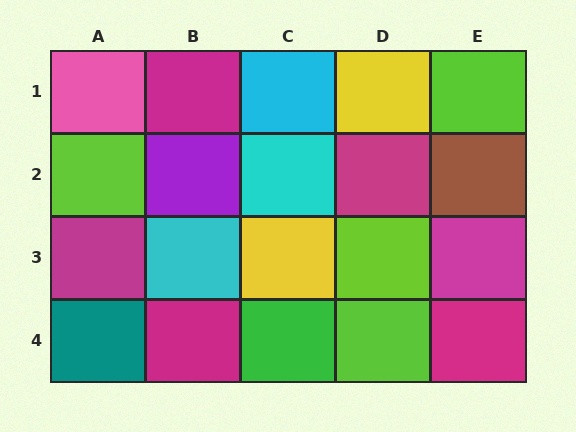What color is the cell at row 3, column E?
Magenta.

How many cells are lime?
4 cells are lime.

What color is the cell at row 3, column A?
Magenta.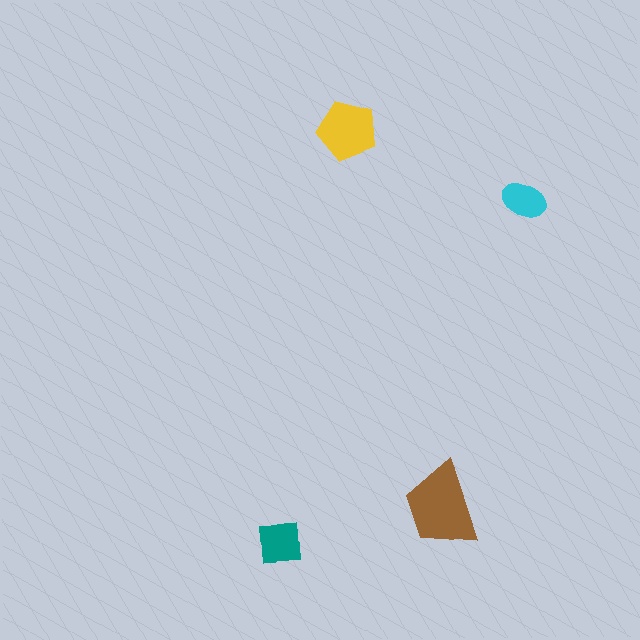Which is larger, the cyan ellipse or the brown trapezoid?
The brown trapezoid.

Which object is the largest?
The brown trapezoid.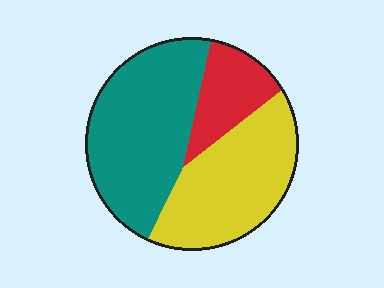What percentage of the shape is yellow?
Yellow takes up between a quarter and a half of the shape.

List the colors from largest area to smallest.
From largest to smallest: teal, yellow, red.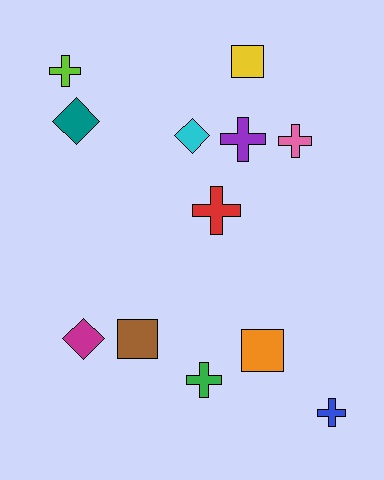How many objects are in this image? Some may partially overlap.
There are 12 objects.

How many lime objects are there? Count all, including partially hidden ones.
There is 1 lime object.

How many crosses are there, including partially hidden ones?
There are 6 crosses.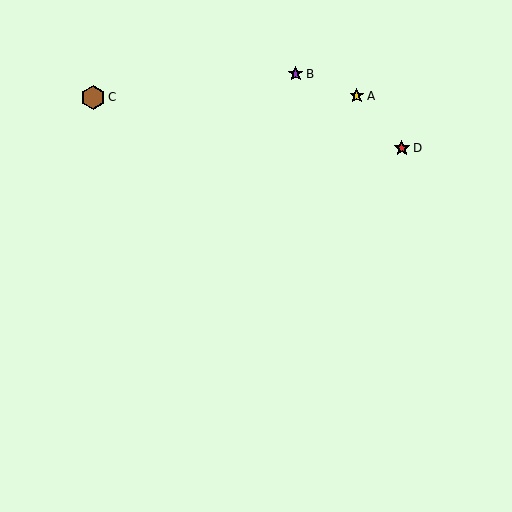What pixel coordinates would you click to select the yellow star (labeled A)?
Click at (357, 96) to select the yellow star A.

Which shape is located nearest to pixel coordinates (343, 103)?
The yellow star (labeled A) at (357, 96) is nearest to that location.